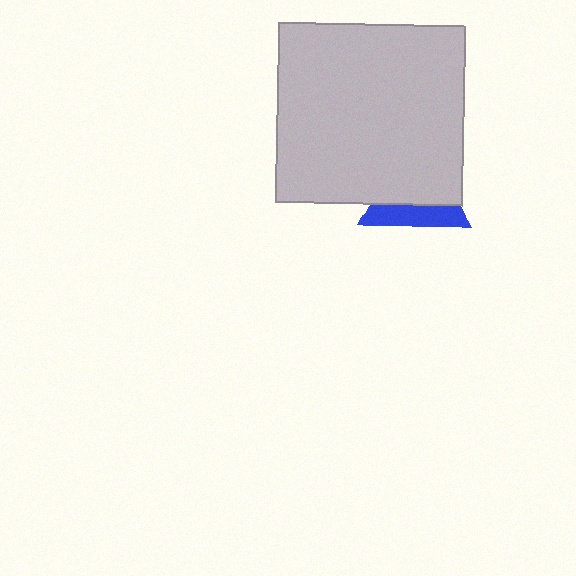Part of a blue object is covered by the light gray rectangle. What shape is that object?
It is a triangle.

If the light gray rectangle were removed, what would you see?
You would see the complete blue triangle.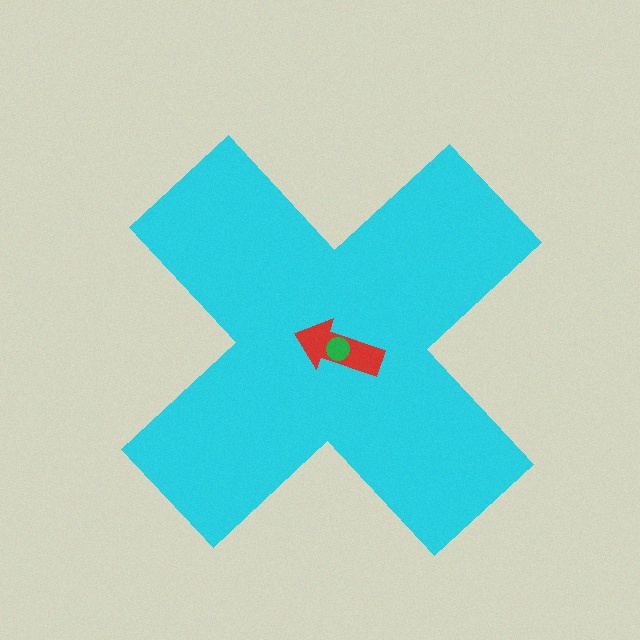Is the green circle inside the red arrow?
Yes.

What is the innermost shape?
The green circle.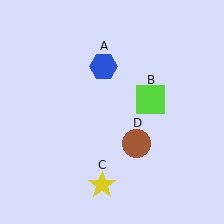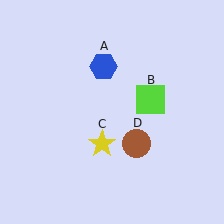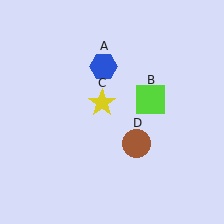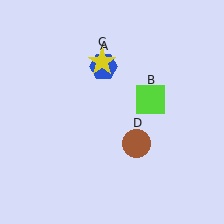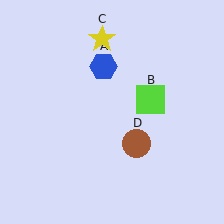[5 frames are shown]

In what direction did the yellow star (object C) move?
The yellow star (object C) moved up.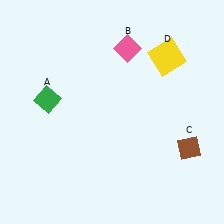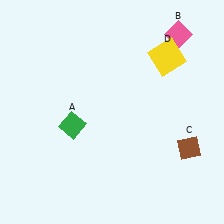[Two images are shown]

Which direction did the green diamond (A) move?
The green diamond (A) moved down.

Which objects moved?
The objects that moved are: the green diamond (A), the pink diamond (B).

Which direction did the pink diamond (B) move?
The pink diamond (B) moved right.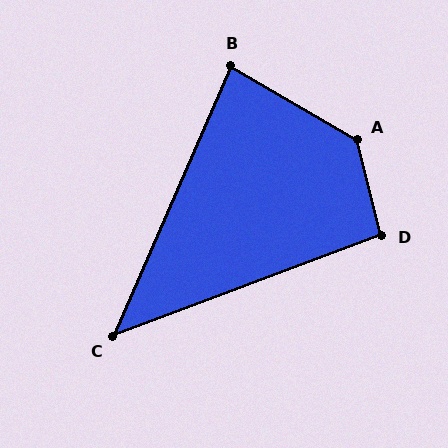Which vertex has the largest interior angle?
A, at approximately 134 degrees.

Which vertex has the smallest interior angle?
C, at approximately 46 degrees.